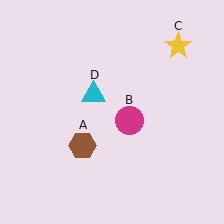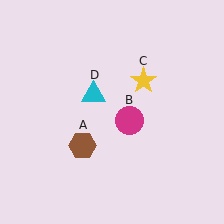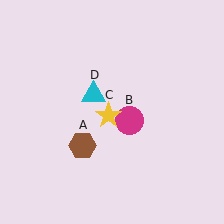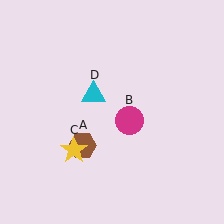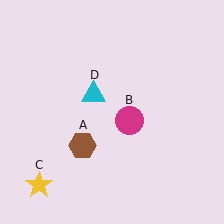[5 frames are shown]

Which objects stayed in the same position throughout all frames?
Brown hexagon (object A) and magenta circle (object B) and cyan triangle (object D) remained stationary.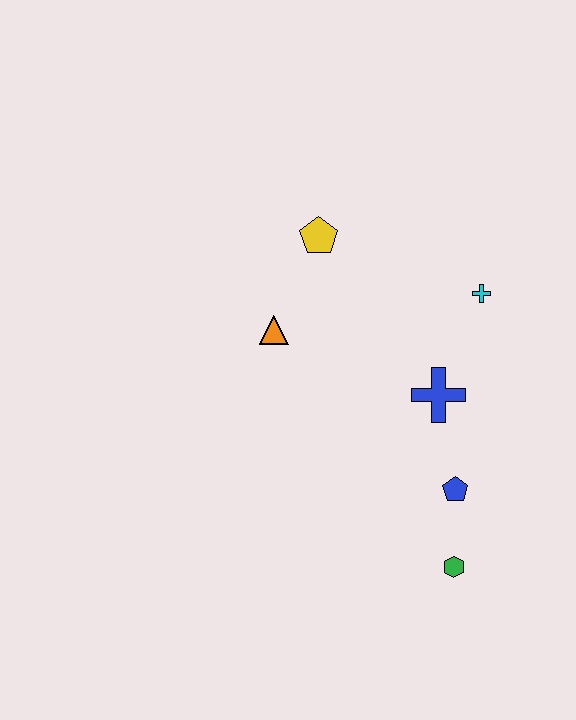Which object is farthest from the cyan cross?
The green hexagon is farthest from the cyan cross.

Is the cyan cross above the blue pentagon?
Yes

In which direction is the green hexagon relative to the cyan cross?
The green hexagon is below the cyan cross.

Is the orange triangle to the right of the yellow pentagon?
No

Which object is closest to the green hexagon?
The blue pentagon is closest to the green hexagon.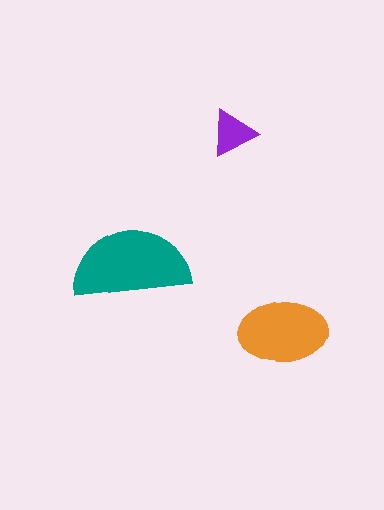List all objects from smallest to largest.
The purple triangle, the orange ellipse, the teal semicircle.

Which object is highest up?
The purple triangle is topmost.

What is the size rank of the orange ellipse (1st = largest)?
2nd.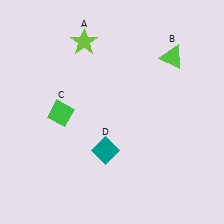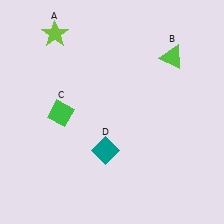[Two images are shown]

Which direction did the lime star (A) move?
The lime star (A) moved left.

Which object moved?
The lime star (A) moved left.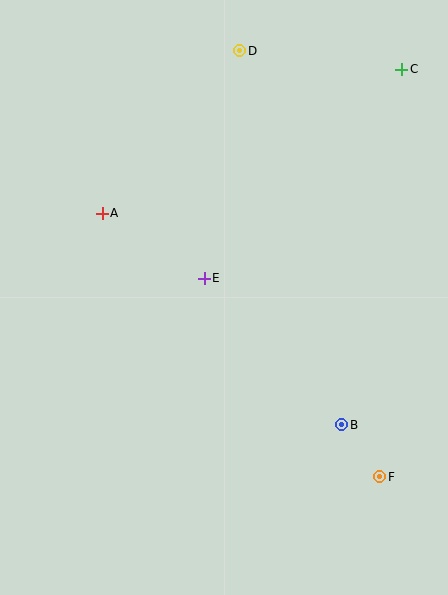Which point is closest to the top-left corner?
Point A is closest to the top-left corner.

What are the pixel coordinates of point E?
Point E is at (204, 278).